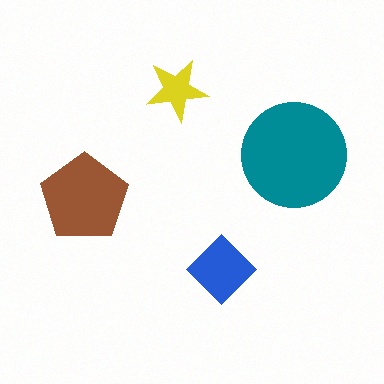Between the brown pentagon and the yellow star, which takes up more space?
The brown pentagon.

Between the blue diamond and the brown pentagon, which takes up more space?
The brown pentagon.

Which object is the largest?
The teal circle.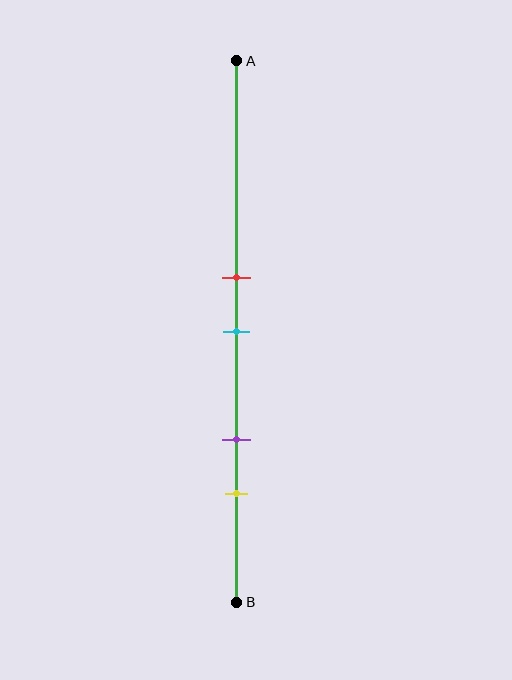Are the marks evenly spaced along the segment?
No, the marks are not evenly spaced.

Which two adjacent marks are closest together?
The red and cyan marks are the closest adjacent pair.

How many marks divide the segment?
There are 4 marks dividing the segment.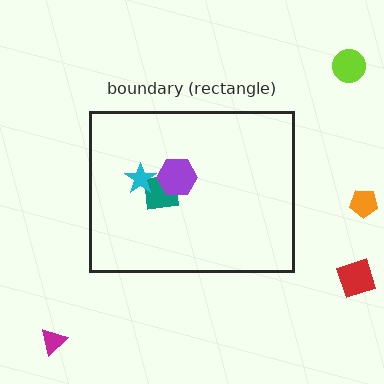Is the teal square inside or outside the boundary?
Inside.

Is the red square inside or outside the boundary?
Outside.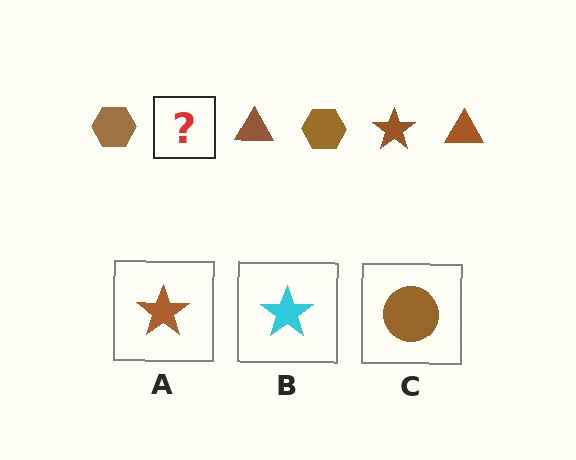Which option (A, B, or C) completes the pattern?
A.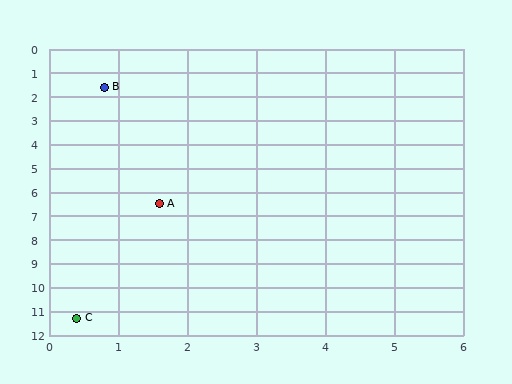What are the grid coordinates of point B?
Point B is at approximately (0.8, 1.6).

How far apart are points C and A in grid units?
Points C and A are about 4.9 grid units apart.